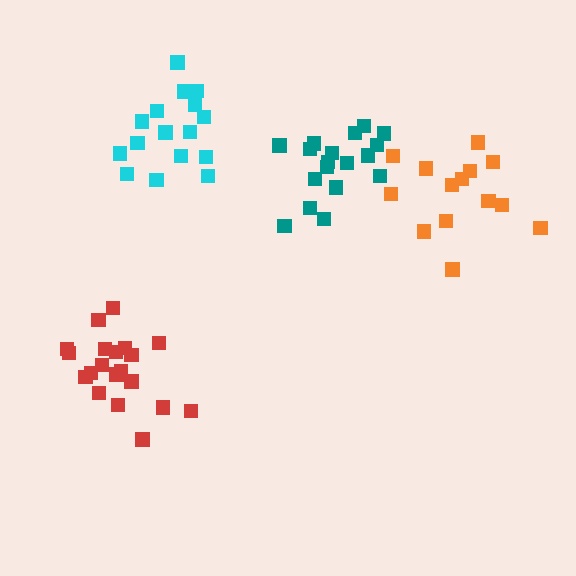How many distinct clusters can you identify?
There are 4 distinct clusters.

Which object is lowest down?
The red cluster is bottommost.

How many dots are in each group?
Group 1: 14 dots, Group 2: 16 dots, Group 3: 18 dots, Group 4: 20 dots (68 total).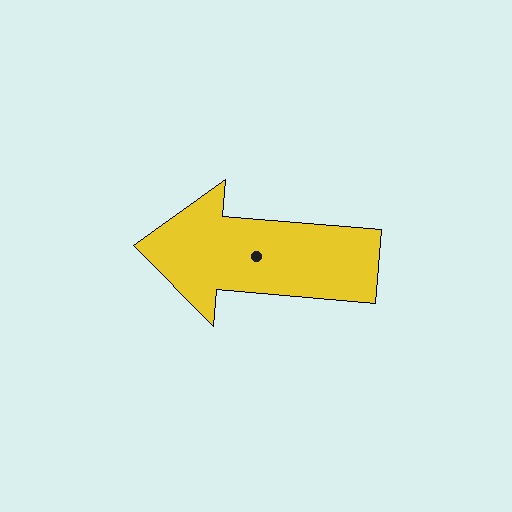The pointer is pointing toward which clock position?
Roughly 9 o'clock.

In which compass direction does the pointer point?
West.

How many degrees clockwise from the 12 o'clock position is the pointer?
Approximately 275 degrees.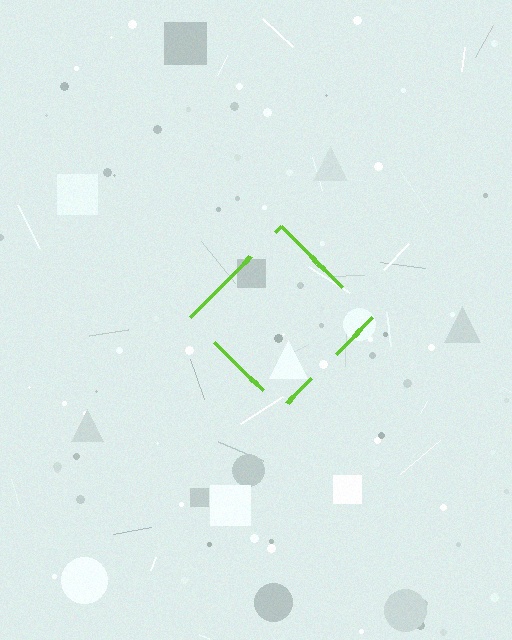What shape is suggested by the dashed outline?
The dashed outline suggests a diamond.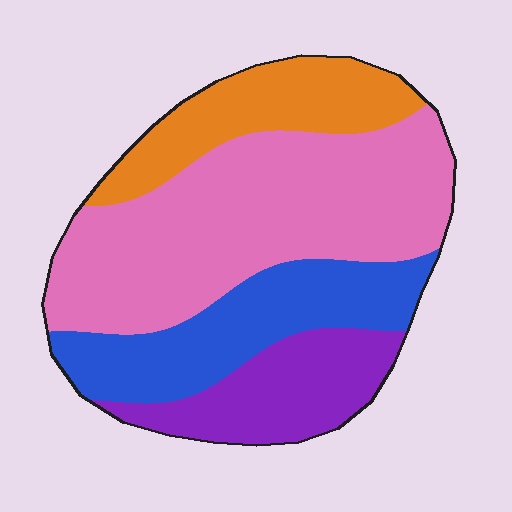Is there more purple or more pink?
Pink.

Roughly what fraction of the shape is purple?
Purple takes up less than a quarter of the shape.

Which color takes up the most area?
Pink, at roughly 45%.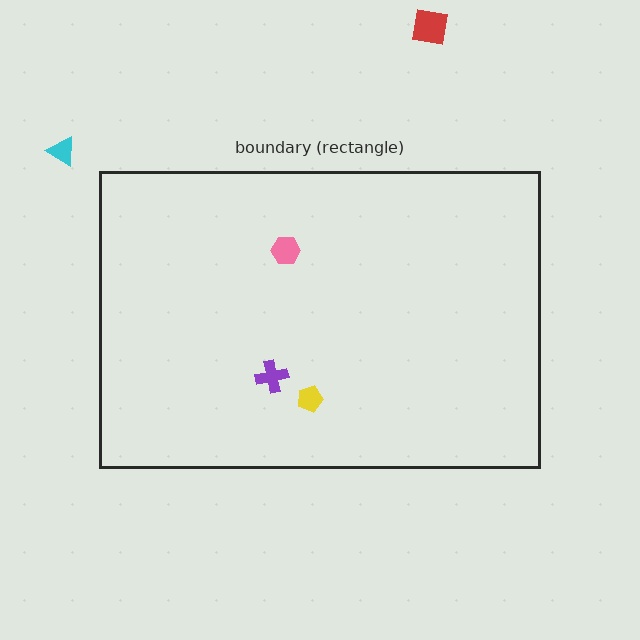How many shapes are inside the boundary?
3 inside, 2 outside.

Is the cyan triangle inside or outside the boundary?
Outside.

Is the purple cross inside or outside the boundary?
Inside.